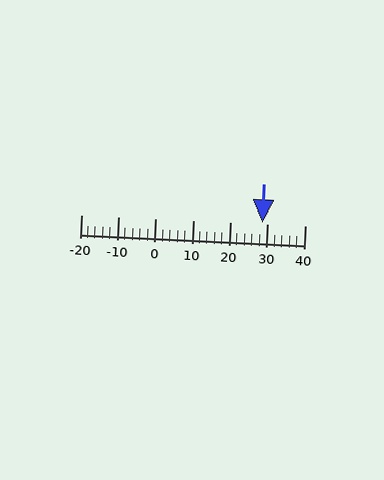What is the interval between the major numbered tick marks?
The major tick marks are spaced 10 units apart.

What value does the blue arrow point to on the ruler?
The blue arrow points to approximately 28.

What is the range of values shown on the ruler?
The ruler shows values from -20 to 40.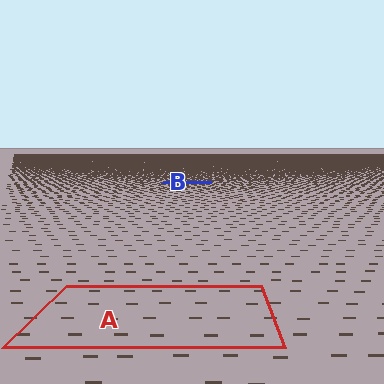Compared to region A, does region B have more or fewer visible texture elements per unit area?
Region B has more texture elements per unit area — they are packed more densely because it is farther away.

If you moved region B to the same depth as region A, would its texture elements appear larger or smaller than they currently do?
They would appear larger. At a closer depth, the same texture elements are projected at a bigger on-screen size.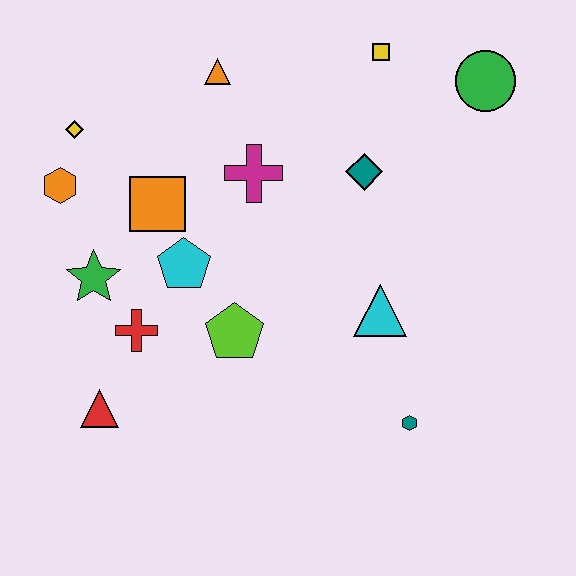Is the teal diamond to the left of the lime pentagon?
No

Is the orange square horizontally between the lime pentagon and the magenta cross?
No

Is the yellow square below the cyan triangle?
No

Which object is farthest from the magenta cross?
The teal hexagon is farthest from the magenta cross.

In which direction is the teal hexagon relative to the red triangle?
The teal hexagon is to the right of the red triangle.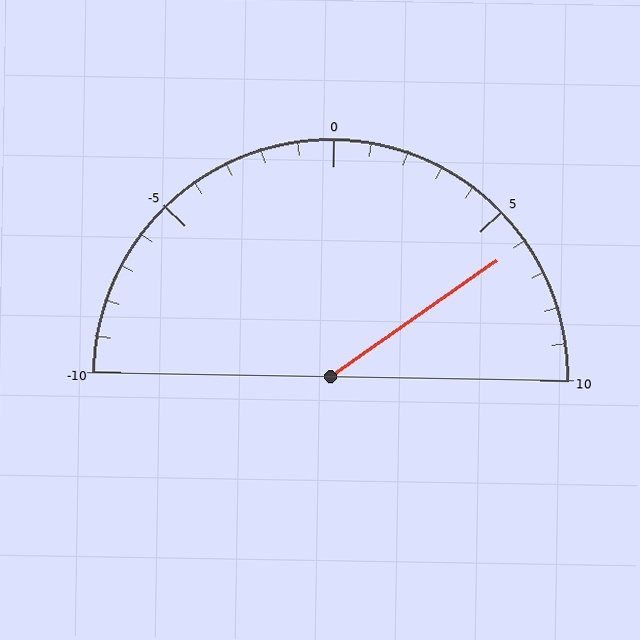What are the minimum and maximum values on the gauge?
The gauge ranges from -10 to 10.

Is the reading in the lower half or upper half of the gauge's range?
The reading is in the upper half of the range (-10 to 10).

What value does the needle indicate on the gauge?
The needle indicates approximately 6.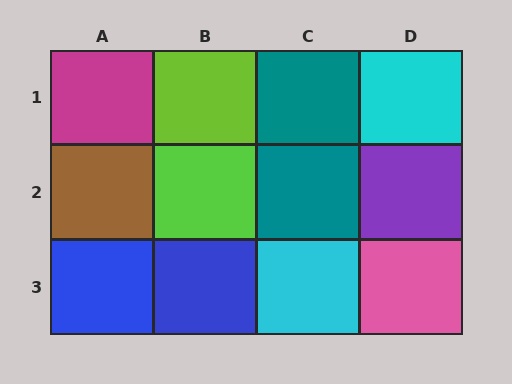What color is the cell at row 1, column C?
Teal.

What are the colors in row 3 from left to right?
Blue, blue, cyan, pink.